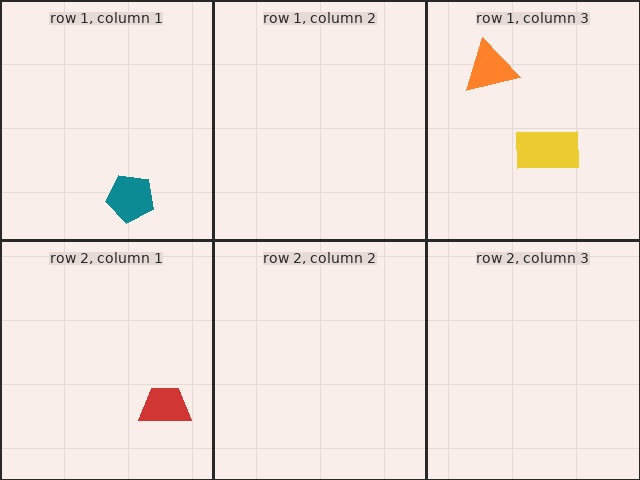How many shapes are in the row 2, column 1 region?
1.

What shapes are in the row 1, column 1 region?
The teal pentagon.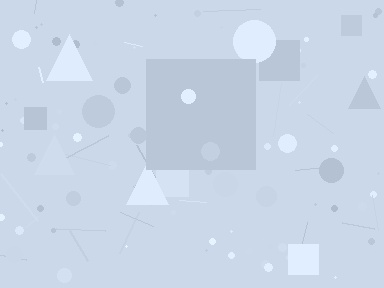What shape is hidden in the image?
A square is hidden in the image.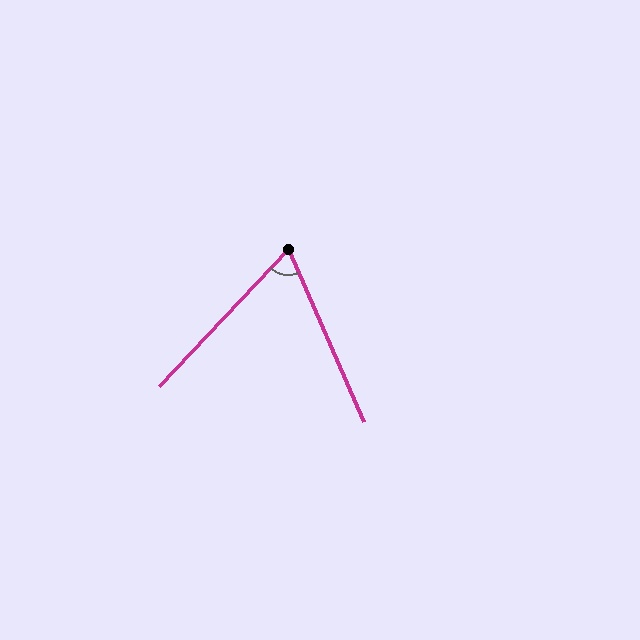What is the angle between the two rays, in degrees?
Approximately 67 degrees.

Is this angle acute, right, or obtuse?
It is acute.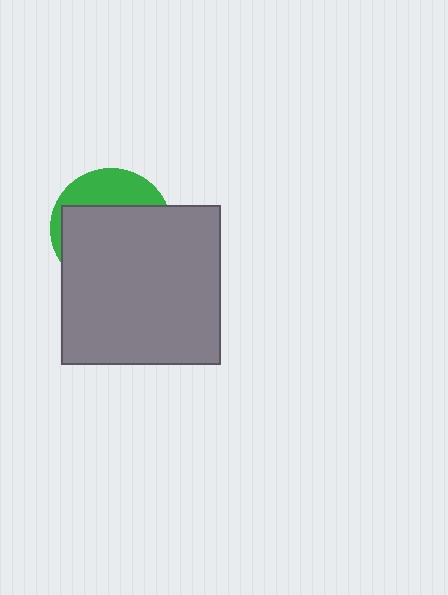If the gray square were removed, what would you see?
You would see the complete green circle.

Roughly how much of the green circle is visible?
A small part of it is visible (roughly 31%).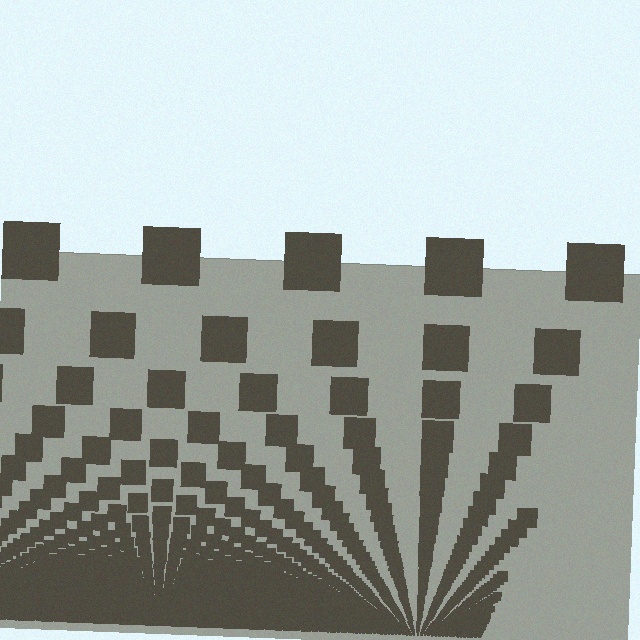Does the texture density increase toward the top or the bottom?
Density increases toward the bottom.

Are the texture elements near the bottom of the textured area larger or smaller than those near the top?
Smaller. The gradient is inverted — elements near the bottom are smaller and denser.